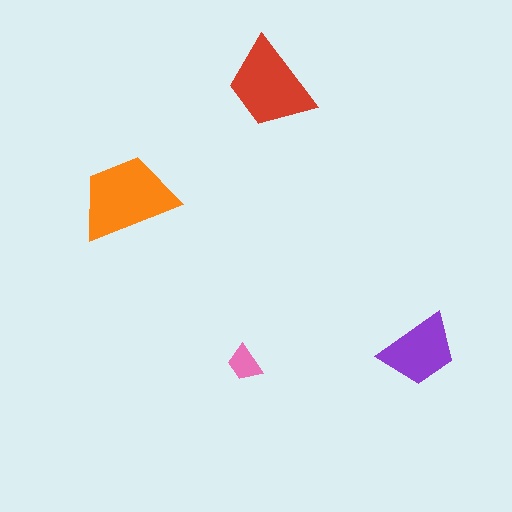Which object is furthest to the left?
The orange trapezoid is leftmost.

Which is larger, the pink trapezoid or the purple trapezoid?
The purple one.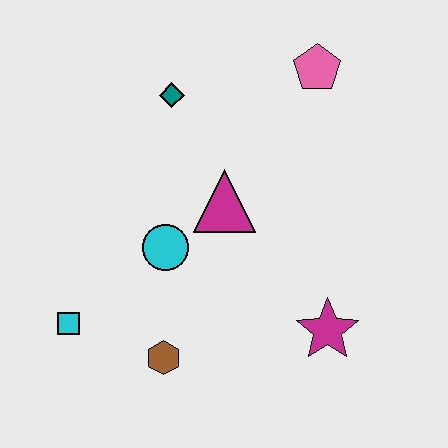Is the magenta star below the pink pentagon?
Yes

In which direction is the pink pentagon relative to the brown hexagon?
The pink pentagon is above the brown hexagon.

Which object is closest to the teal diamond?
The magenta triangle is closest to the teal diamond.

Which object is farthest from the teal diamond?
The magenta star is farthest from the teal diamond.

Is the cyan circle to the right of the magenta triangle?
No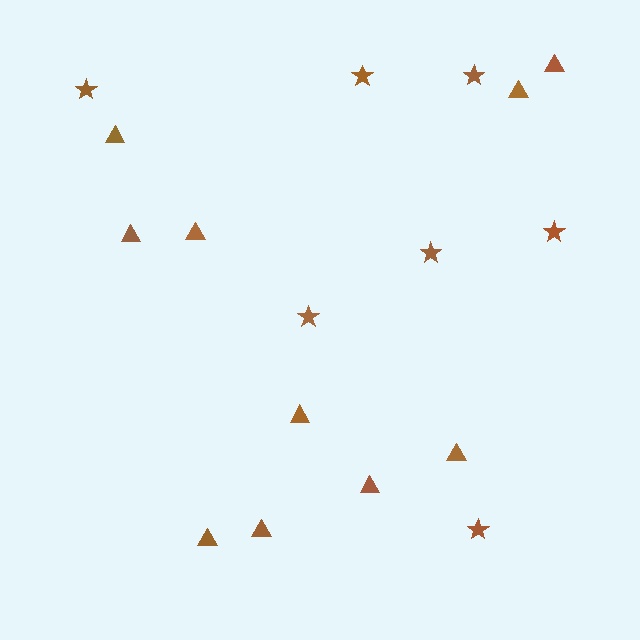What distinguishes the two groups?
There are 2 groups: one group of stars (7) and one group of triangles (10).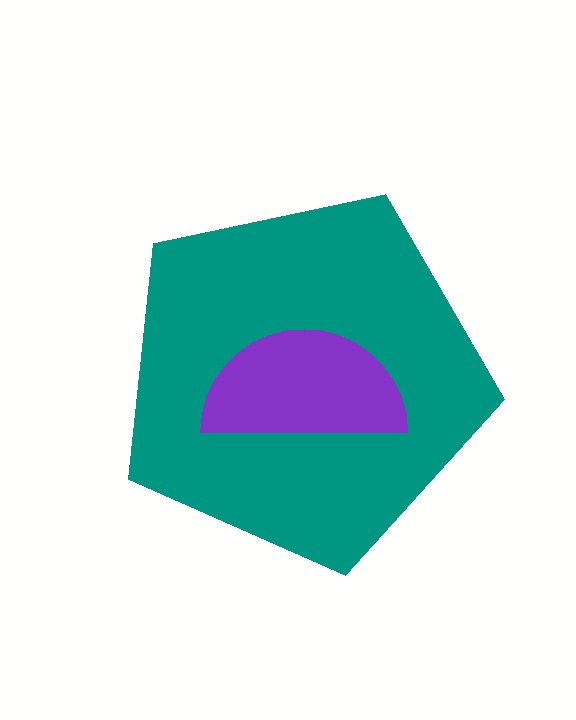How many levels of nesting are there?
2.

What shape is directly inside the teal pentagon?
The purple semicircle.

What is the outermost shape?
The teal pentagon.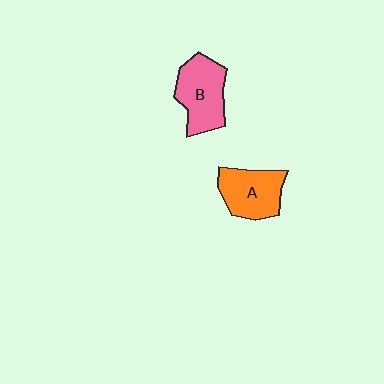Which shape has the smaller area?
Shape A (orange).